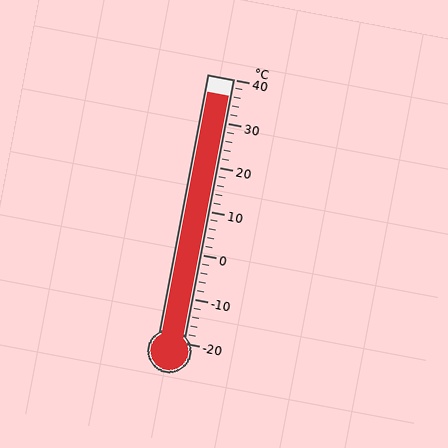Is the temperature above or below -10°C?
The temperature is above -10°C.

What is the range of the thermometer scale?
The thermometer scale ranges from -20°C to 40°C.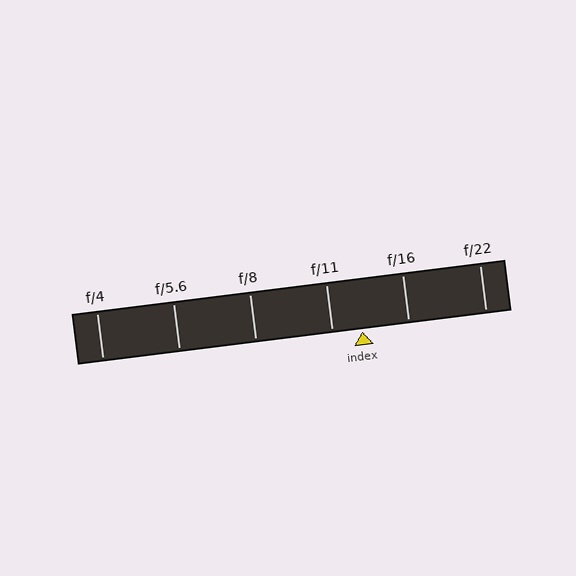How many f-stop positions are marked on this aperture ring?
There are 6 f-stop positions marked.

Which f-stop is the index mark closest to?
The index mark is closest to f/11.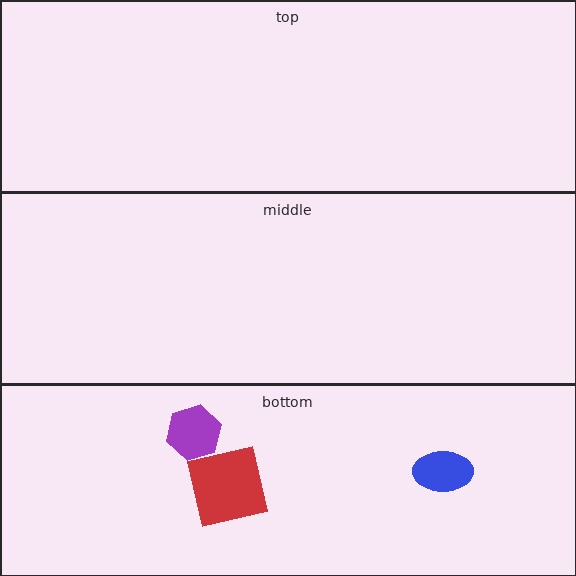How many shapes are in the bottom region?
3.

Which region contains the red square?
The bottom region.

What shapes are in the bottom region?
The purple hexagon, the red square, the blue ellipse.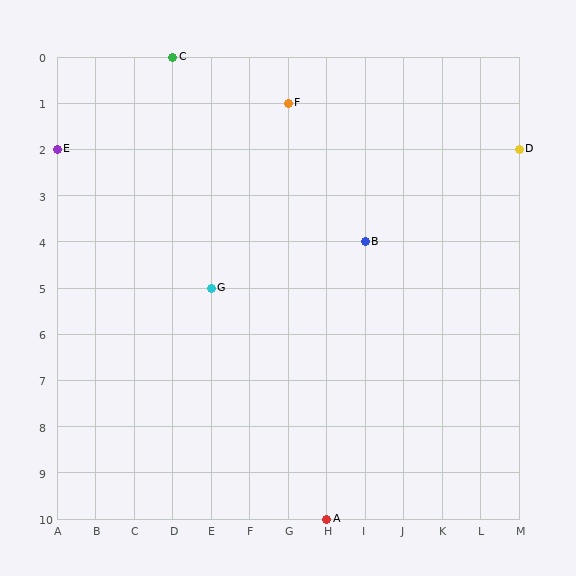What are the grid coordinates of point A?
Point A is at grid coordinates (H, 10).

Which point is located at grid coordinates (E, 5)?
Point G is at (E, 5).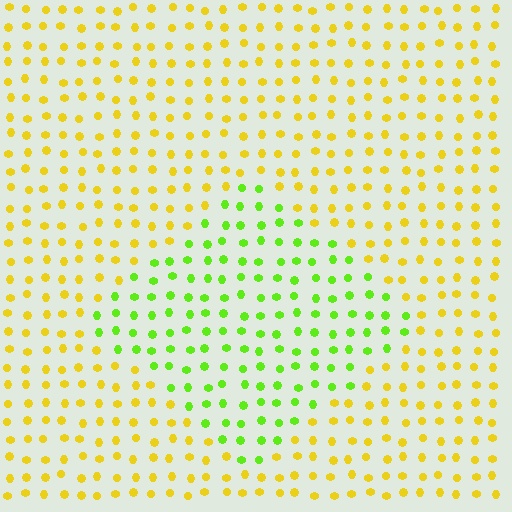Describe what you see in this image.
The image is filled with small yellow elements in a uniform arrangement. A diamond-shaped region is visible where the elements are tinted to a slightly different hue, forming a subtle color boundary.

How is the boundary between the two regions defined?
The boundary is defined purely by a slight shift in hue (about 48 degrees). Spacing, size, and orientation are identical on both sides.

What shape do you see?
I see a diamond.